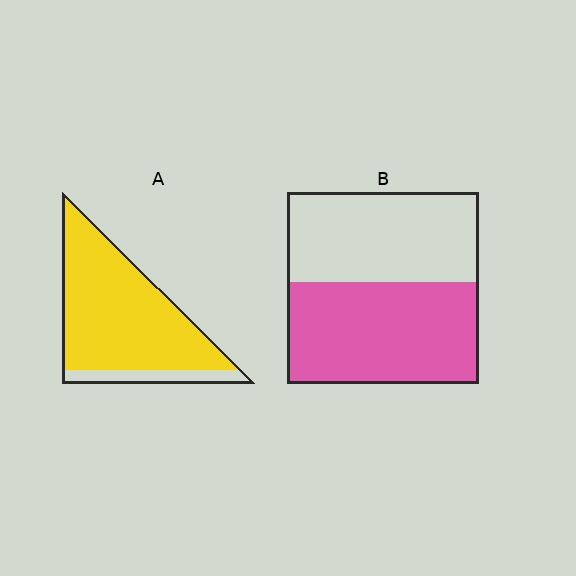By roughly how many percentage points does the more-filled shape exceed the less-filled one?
By roughly 35 percentage points (A over B).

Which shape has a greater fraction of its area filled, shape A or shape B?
Shape A.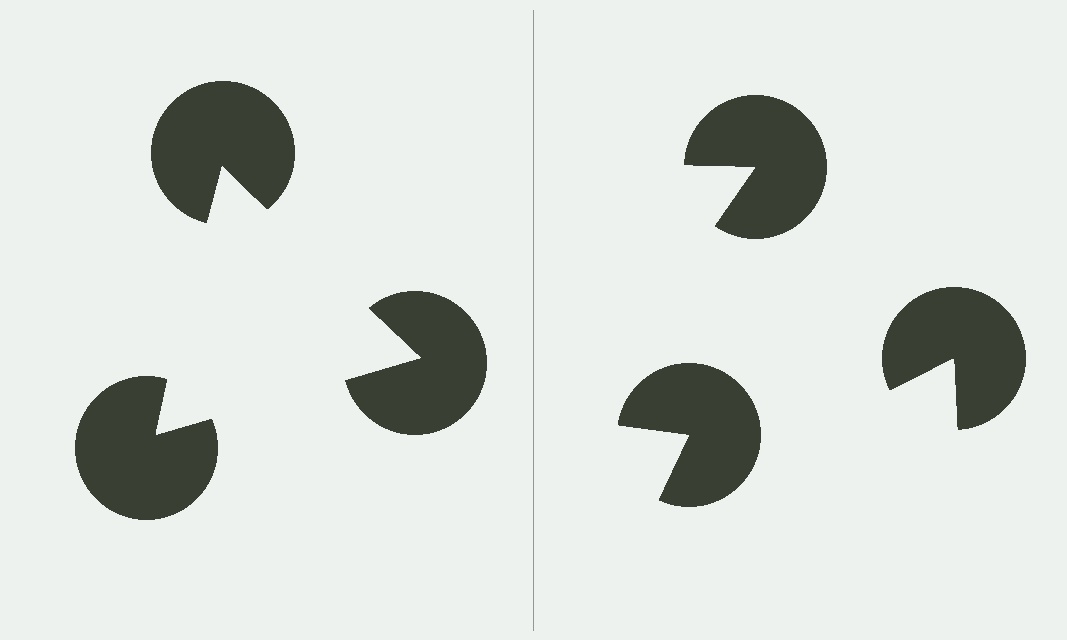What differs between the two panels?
The pac-man discs are positioned identically on both sides; only the wedge orientations differ. On the left they align to a triangle; on the right they are misaligned.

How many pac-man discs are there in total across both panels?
6 — 3 on each side.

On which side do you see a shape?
An illusory triangle appears on the left side. On the right side the wedge cuts are rotated, so no coherent shape forms.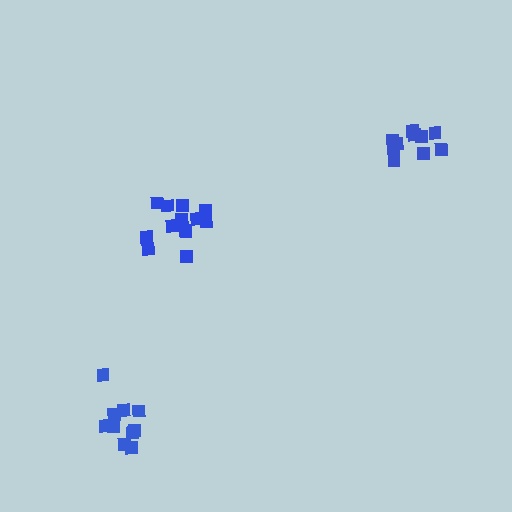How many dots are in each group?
Group 1: 10 dots, Group 2: 10 dots, Group 3: 13 dots (33 total).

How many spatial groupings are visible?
There are 3 spatial groupings.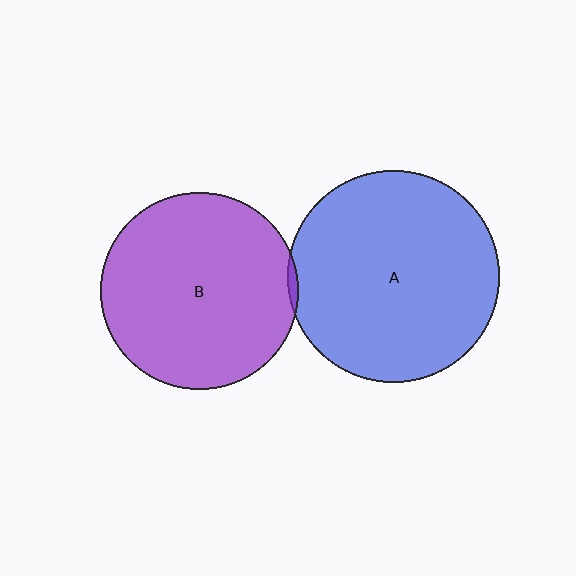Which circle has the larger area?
Circle A (blue).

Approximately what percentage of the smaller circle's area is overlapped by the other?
Approximately 5%.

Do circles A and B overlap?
Yes.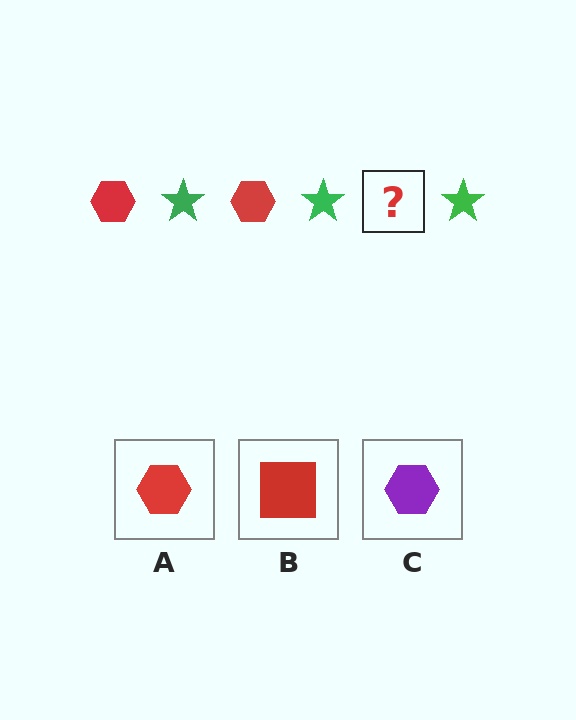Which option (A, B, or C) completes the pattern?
A.